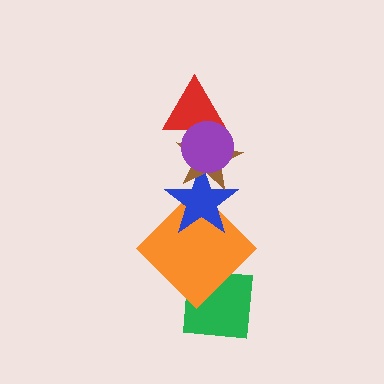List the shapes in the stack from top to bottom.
From top to bottom: the purple circle, the red triangle, the brown star, the blue star, the orange diamond, the green square.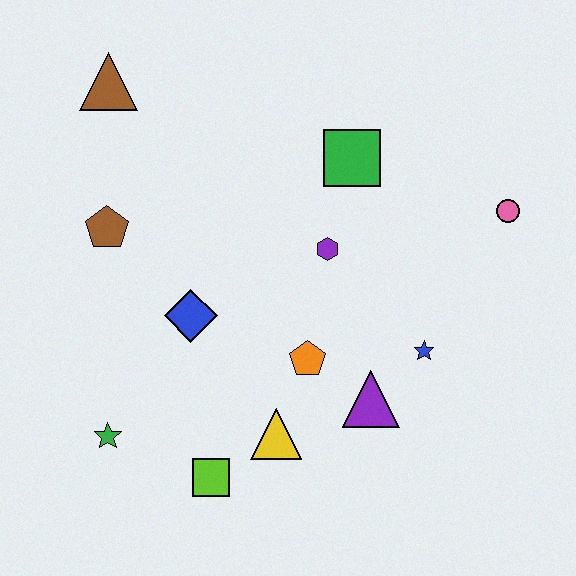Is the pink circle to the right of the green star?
Yes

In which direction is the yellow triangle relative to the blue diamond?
The yellow triangle is below the blue diamond.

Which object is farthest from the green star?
The pink circle is farthest from the green star.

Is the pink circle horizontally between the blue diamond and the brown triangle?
No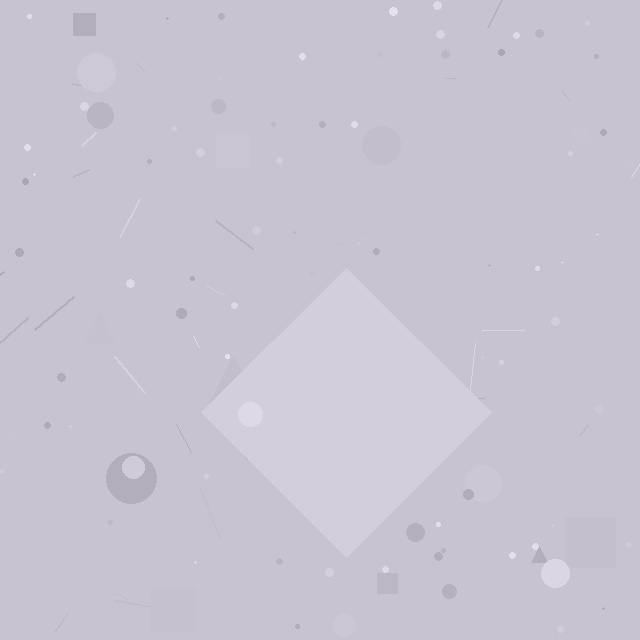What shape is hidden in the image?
A diamond is hidden in the image.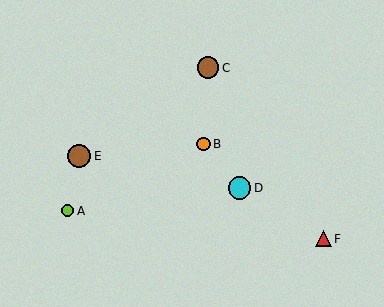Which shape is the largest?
The brown circle (labeled E) is the largest.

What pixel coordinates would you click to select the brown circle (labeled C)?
Click at (208, 68) to select the brown circle C.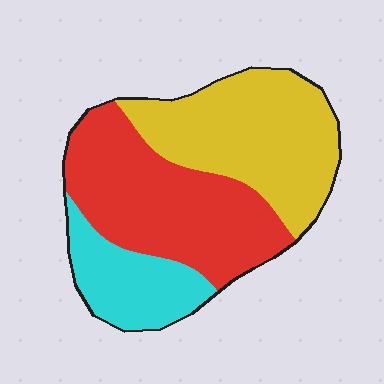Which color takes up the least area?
Cyan, at roughly 20%.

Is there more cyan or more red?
Red.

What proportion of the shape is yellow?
Yellow covers 39% of the shape.